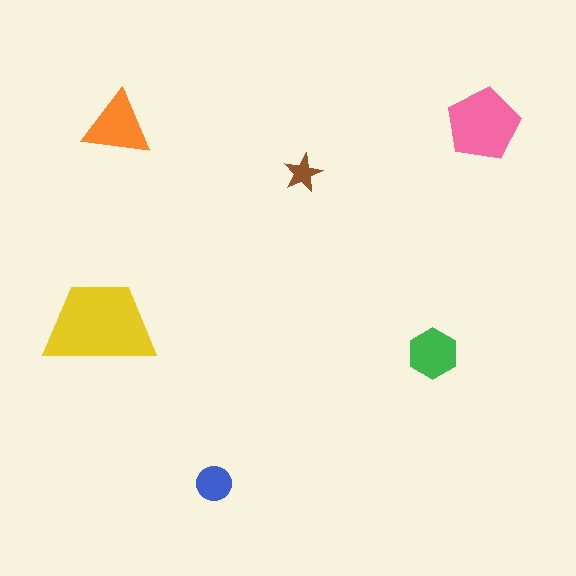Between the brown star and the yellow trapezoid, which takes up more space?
The yellow trapezoid.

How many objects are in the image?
There are 6 objects in the image.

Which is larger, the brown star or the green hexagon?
The green hexagon.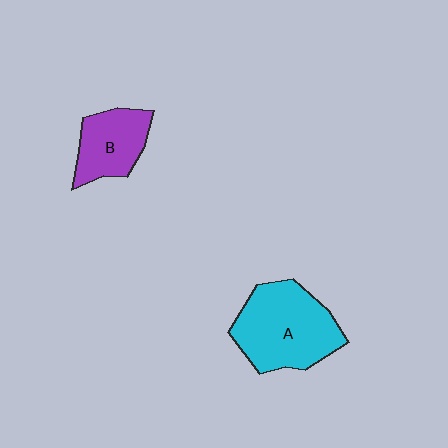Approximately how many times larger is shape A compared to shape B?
Approximately 1.7 times.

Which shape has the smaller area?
Shape B (purple).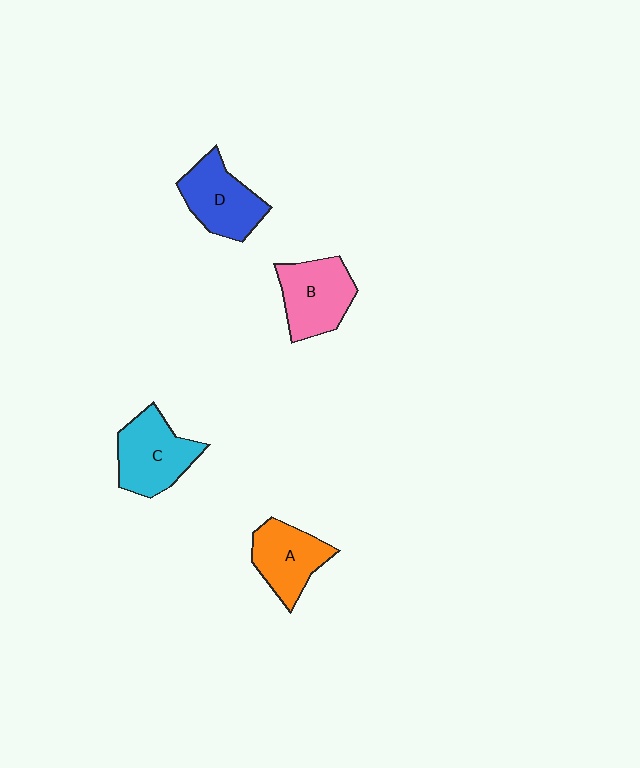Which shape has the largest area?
Shape C (cyan).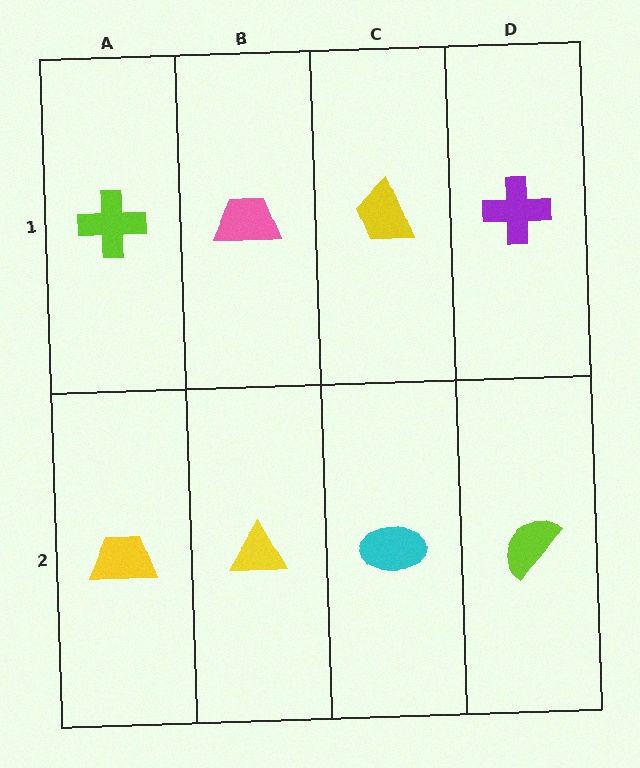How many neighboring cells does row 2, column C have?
3.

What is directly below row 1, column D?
A lime semicircle.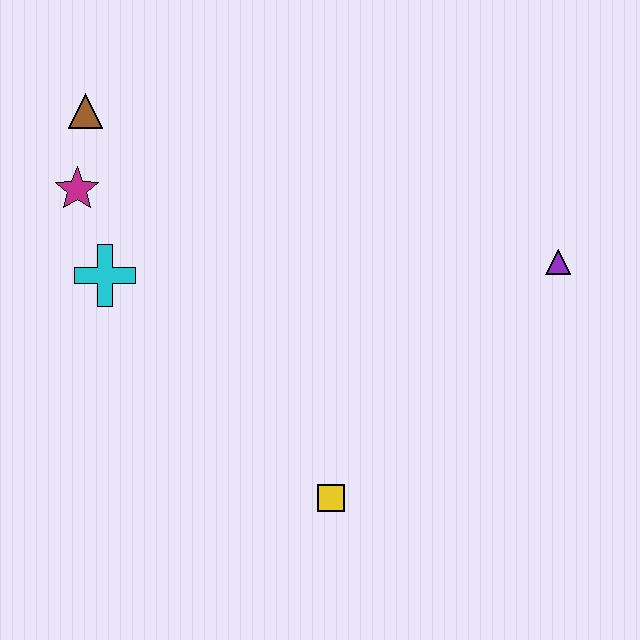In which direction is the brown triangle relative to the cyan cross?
The brown triangle is above the cyan cross.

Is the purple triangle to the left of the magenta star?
No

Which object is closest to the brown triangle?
The magenta star is closest to the brown triangle.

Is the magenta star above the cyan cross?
Yes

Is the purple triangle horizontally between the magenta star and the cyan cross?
No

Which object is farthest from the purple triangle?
The brown triangle is farthest from the purple triangle.